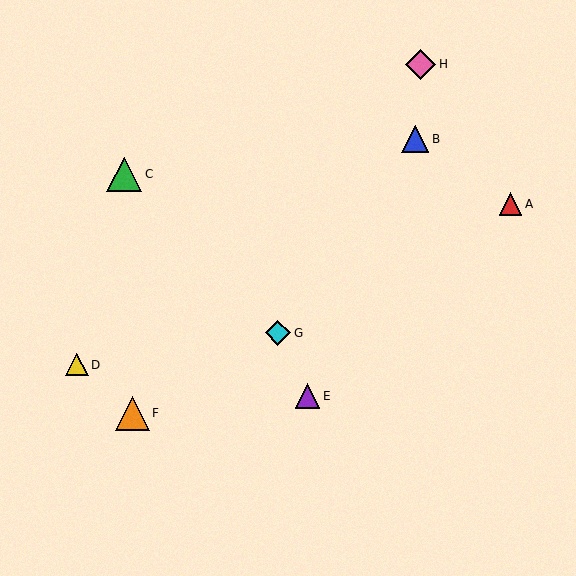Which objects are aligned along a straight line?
Objects A, F, G are aligned along a straight line.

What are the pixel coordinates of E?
Object E is at (307, 396).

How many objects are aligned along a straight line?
3 objects (A, F, G) are aligned along a straight line.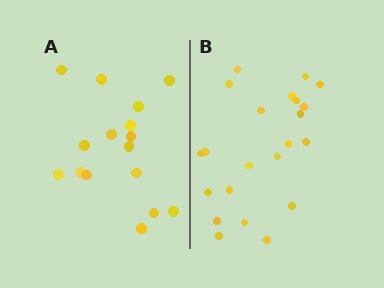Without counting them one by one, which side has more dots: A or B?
Region B (the right region) has more dots.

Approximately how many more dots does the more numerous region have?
Region B has about 6 more dots than region A.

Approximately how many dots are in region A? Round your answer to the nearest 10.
About 20 dots. (The exact count is 16, which rounds to 20.)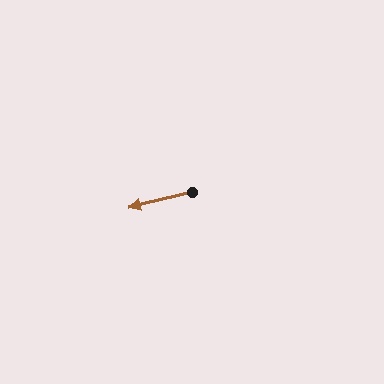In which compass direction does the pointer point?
West.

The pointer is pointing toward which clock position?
Roughly 9 o'clock.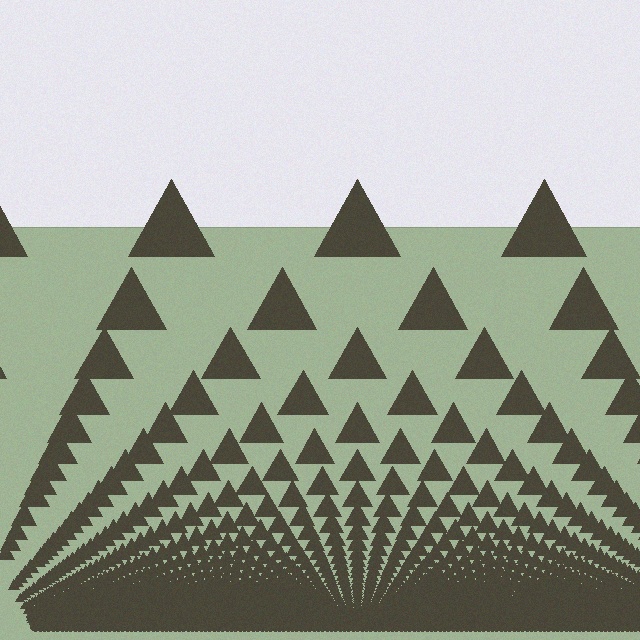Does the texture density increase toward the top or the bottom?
Density increases toward the bottom.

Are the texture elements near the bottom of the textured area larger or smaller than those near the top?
Smaller. The gradient is inverted — elements near the bottom are smaller and denser.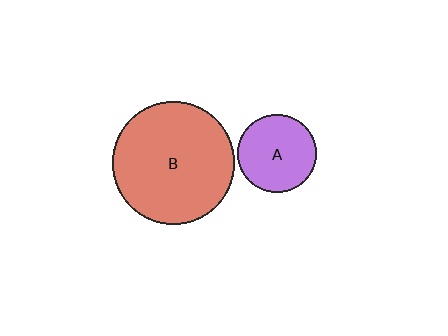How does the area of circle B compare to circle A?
Approximately 2.5 times.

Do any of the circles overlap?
No, none of the circles overlap.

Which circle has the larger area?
Circle B (red).